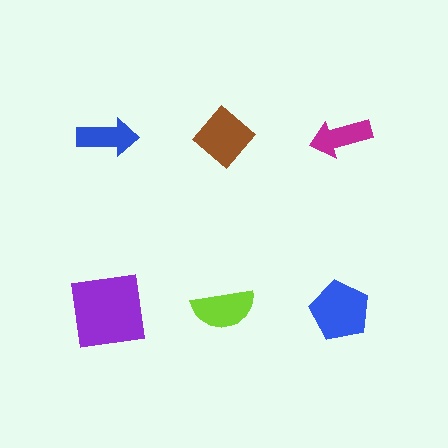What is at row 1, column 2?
A brown diamond.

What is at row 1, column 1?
A blue arrow.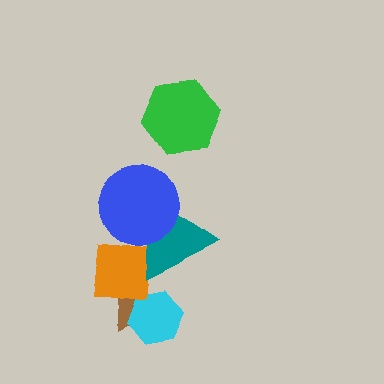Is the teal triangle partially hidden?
Yes, it is partially covered by another shape.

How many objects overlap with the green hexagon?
0 objects overlap with the green hexagon.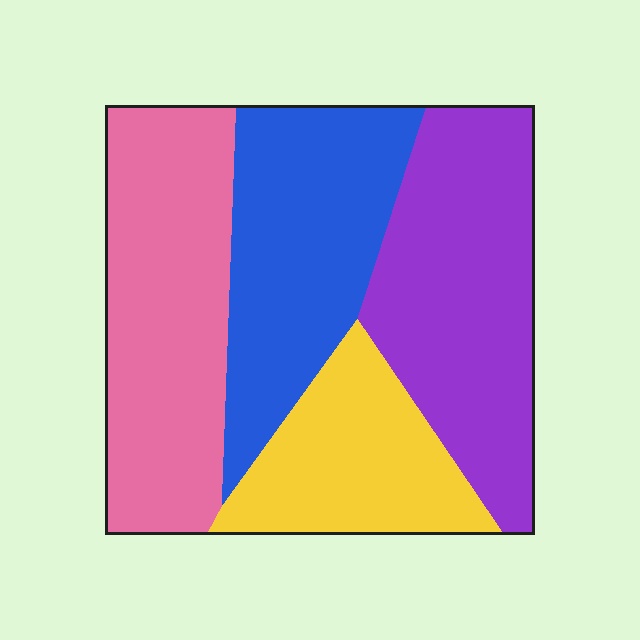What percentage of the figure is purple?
Purple covers roughly 30% of the figure.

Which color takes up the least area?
Yellow, at roughly 20%.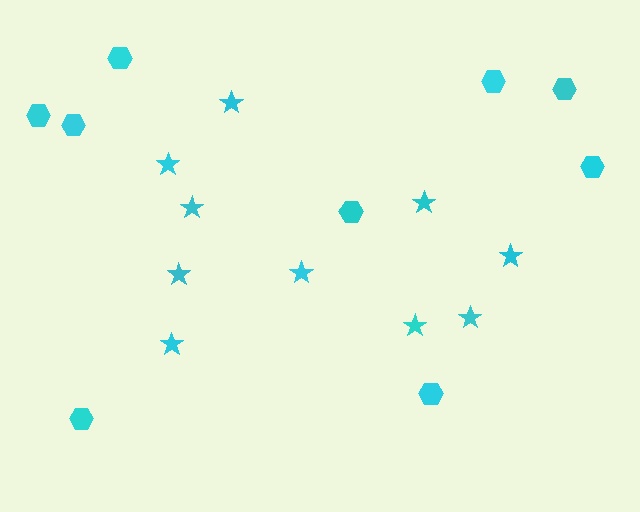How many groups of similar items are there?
There are 2 groups: one group of stars (10) and one group of hexagons (9).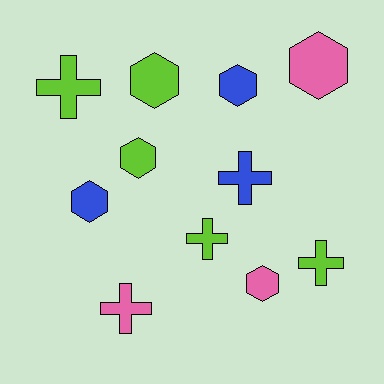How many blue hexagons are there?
There are 2 blue hexagons.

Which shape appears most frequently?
Hexagon, with 6 objects.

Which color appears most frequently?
Lime, with 5 objects.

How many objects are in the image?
There are 11 objects.